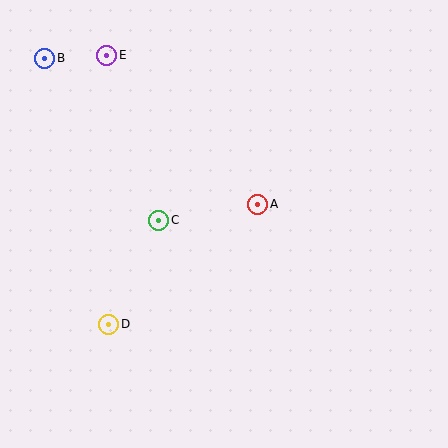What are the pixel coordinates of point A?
Point A is at (258, 204).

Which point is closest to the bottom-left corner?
Point D is closest to the bottom-left corner.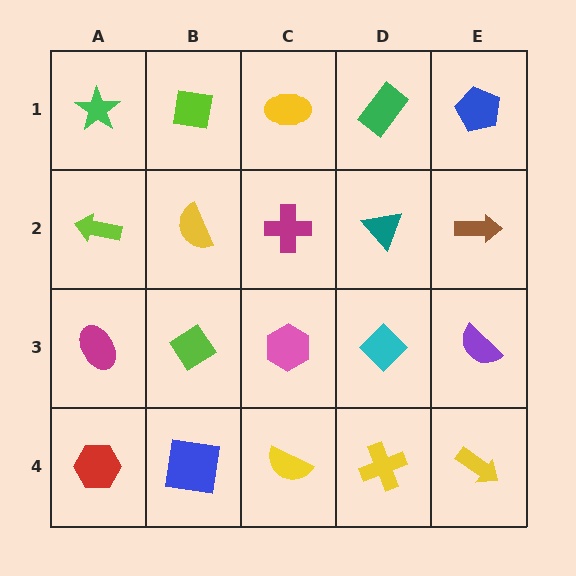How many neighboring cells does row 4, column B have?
3.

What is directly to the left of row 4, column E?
A yellow cross.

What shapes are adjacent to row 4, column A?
A magenta ellipse (row 3, column A), a blue square (row 4, column B).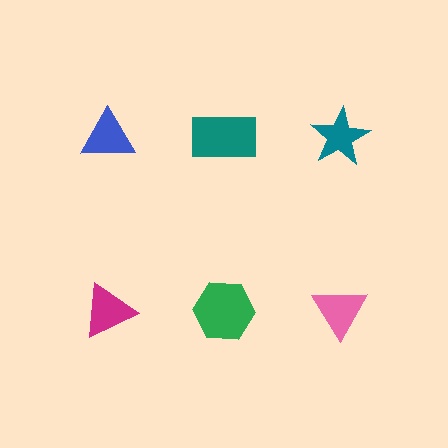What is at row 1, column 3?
A teal star.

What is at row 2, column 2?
A green hexagon.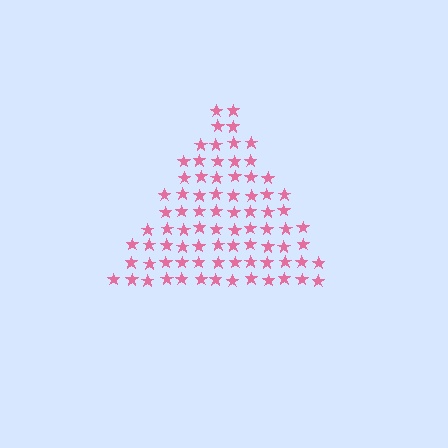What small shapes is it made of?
It is made of small stars.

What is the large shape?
The large shape is a triangle.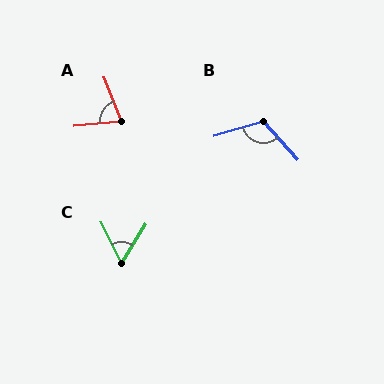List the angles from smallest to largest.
C (57°), A (73°), B (115°).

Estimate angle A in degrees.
Approximately 73 degrees.